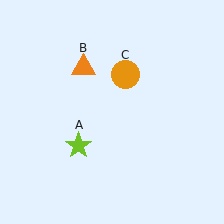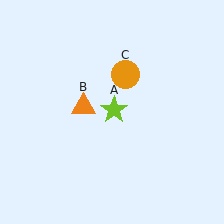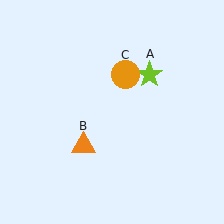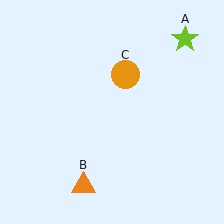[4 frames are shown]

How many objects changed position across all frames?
2 objects changed position: lime star (object A), orange triangle (object B).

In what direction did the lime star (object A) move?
The lime star (object A) moved up and to the right.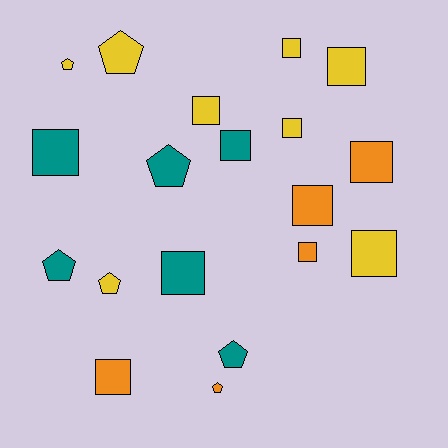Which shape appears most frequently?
Square, with 12 objects.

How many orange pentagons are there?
There is 1 orange pentagon.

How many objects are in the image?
There are 19 objects.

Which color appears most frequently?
Yellow, with 8 objects.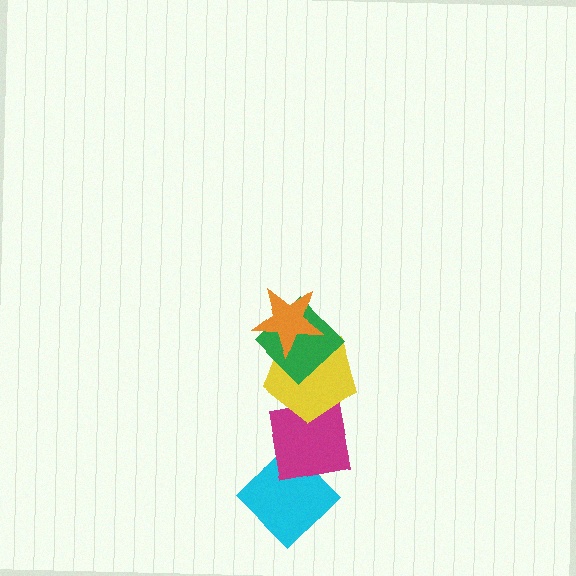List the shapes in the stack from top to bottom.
From top to bottom: the orange star, the green diamond, the yellow pentagon, the magenta square, the cyan diamond.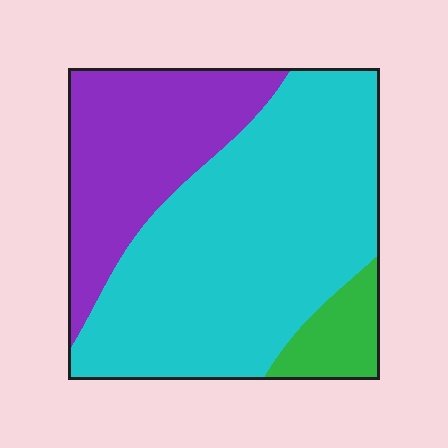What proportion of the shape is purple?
Purple covers roughly 30% of the shape.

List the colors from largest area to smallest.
From largest to smallest: cyan, purple, green.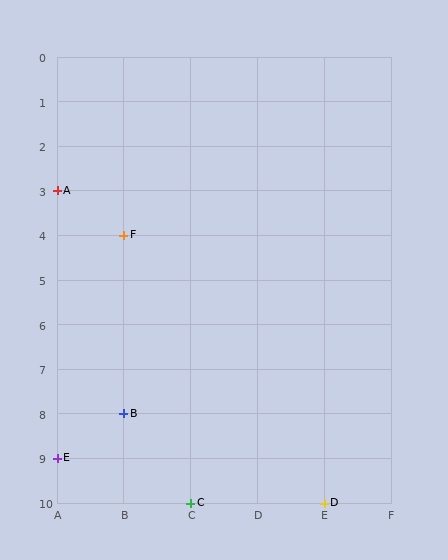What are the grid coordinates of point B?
Point B is at grid coordinates (B, 8).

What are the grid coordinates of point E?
Point E is at grid coordinates (A, 9).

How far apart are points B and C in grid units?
Points B and C are 1 column and 2 rows apart (about 2.2 grid units diagonally).